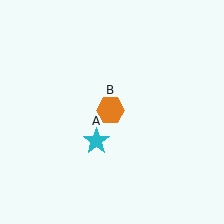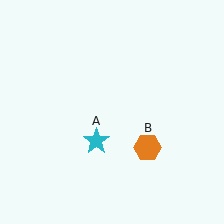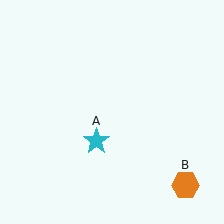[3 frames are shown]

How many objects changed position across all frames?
1 object changed position: orange hexagon (object B).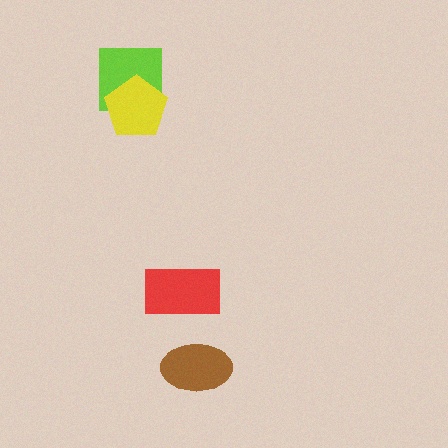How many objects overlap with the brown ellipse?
0 objects overlap with the brown ellipse.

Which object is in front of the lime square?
The yellow pentagon is in front of the lime square.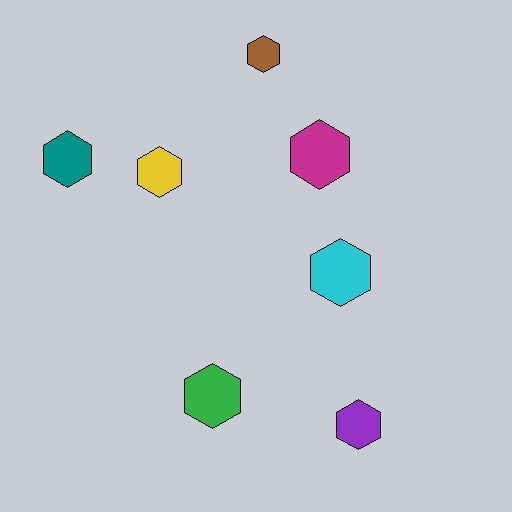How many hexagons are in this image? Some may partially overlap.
There are 7 hexagons.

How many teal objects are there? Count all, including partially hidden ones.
There is 1 teal object.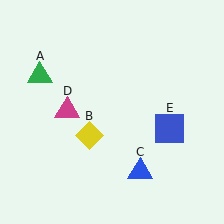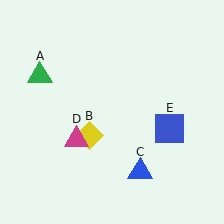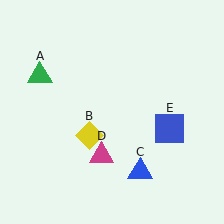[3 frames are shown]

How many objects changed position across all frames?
1 object changed position: magenta triangle (object D).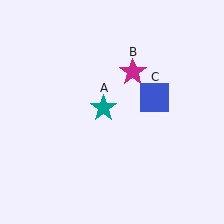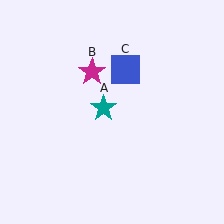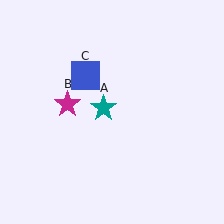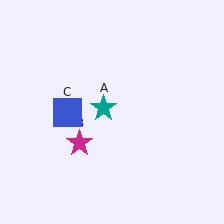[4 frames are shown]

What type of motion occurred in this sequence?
The magenta star (object B), blue square (object C) rotated counterclockwise around the center of the scene.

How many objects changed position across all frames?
2 objects changed position: magenta star (object B), blue square (object C).